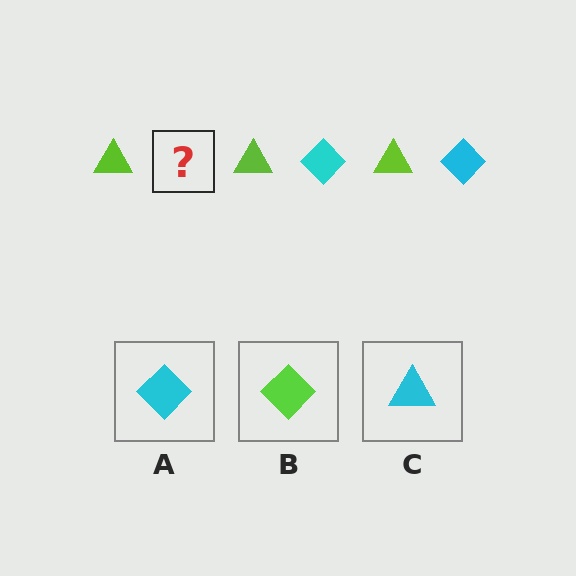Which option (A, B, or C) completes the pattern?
A.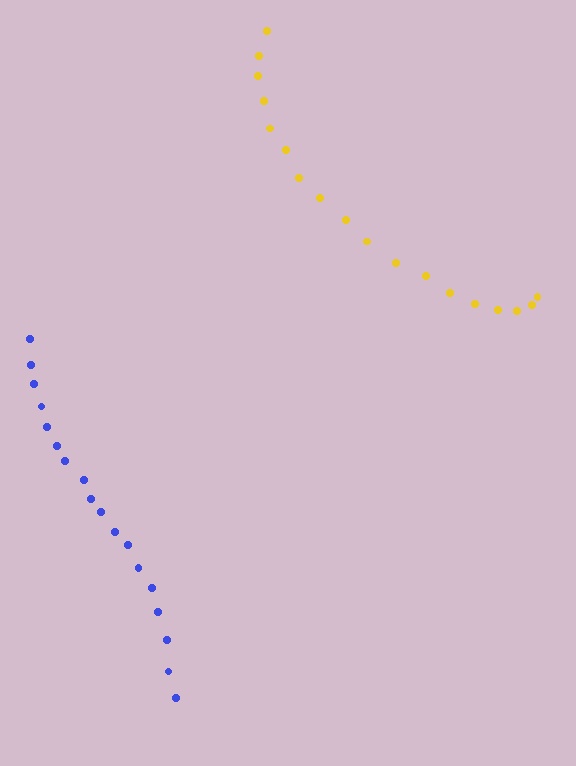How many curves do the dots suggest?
There are 2 distinct paths.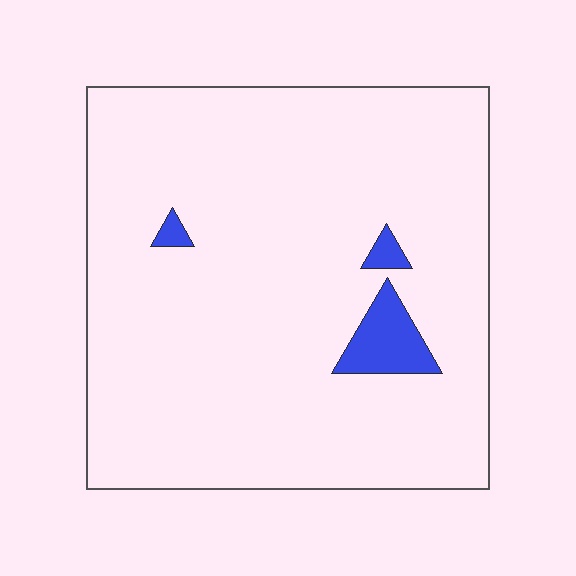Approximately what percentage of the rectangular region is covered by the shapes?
Approximately 5%.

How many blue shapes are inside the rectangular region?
3.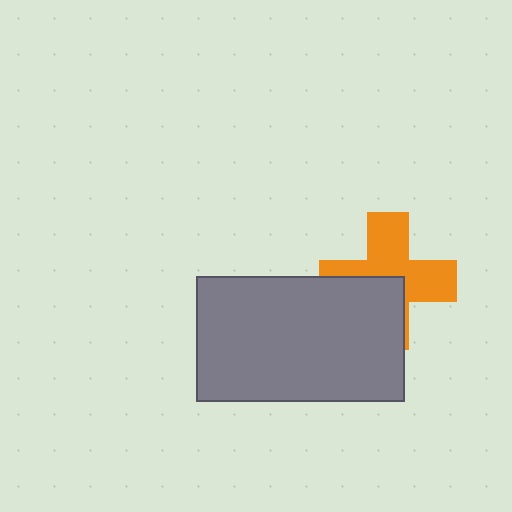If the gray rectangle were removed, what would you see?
You would see the complete orange cross.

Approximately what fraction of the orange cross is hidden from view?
Roughly 41% of the orange cross is hidden behind the gray rectangle.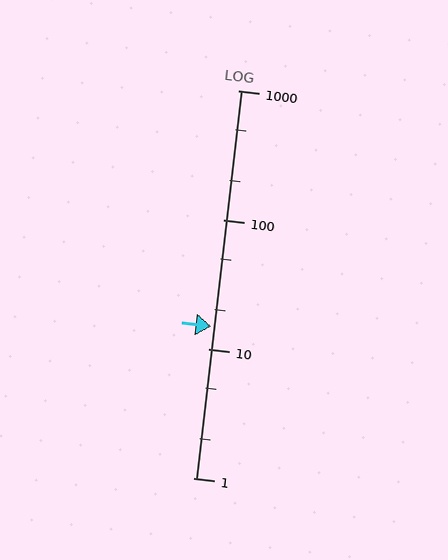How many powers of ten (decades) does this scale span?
The scale spans 3 decades, from 1 to 1000.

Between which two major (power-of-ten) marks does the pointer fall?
The pointer is between 10 and 100.